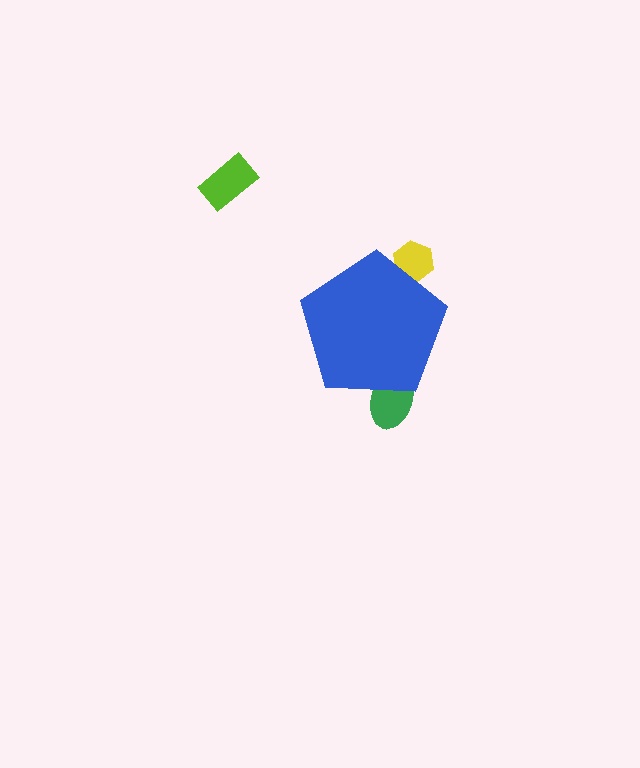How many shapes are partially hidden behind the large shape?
2 shapes are partially hidden.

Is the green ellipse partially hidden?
Yes, the green ellipse is partially hidden behind the blue pentagon.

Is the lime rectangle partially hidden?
No, the lime rectangle is fully visible.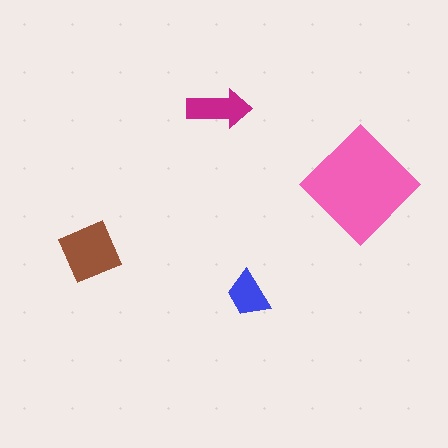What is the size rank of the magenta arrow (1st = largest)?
3rd.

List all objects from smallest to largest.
The blue trapezoid, the magenta arrow, the brown square, the pink diamond.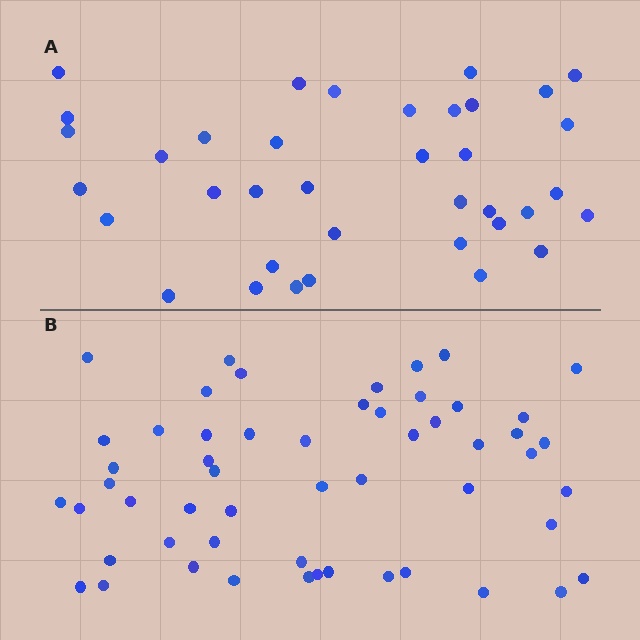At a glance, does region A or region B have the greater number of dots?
Region B (the bottom region) has more dots.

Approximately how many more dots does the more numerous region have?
Region B has approximately 15 more dots than region A.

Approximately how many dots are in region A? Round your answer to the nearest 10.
About 40 dots. (The exact count is 37, which rounds to 40.)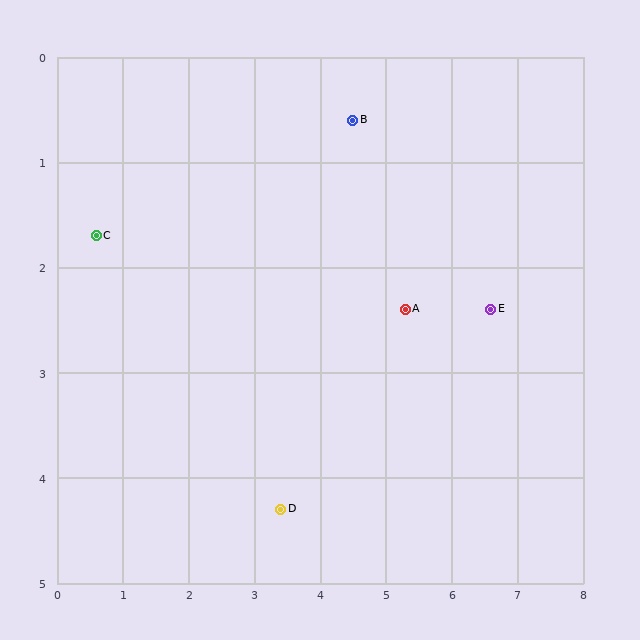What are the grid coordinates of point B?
Point B is at approximately (4.5, 0.6).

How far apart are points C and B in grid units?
Points C and B are about 4.1 grid units apart.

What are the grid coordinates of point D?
Point D is at approximately (3.4, 4.3).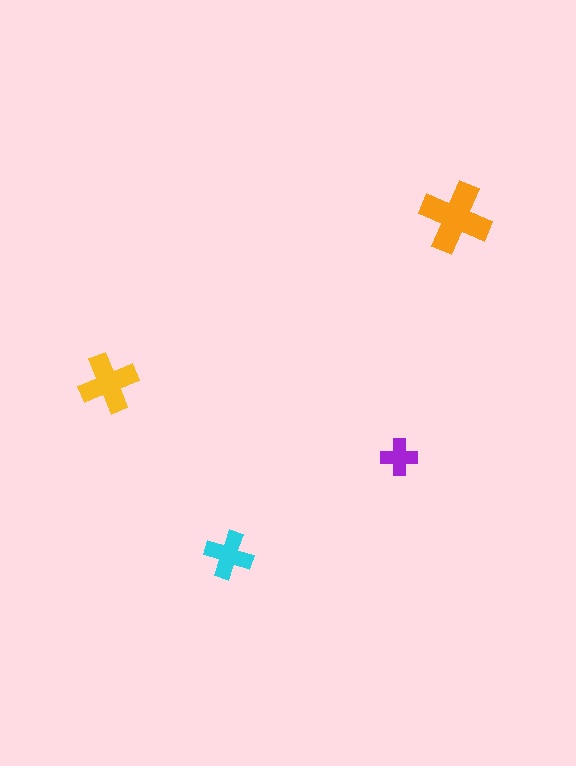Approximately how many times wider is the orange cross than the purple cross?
About 2 times wider.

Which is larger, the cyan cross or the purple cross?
The cyan one.